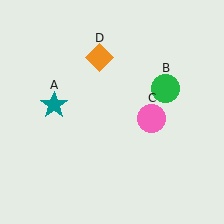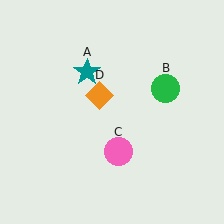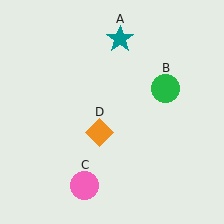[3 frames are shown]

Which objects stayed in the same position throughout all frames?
Green circle (object B) remained stationary.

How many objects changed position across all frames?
3 objects changed position: teal star (object A), pink circle (object C), orange diamond (object D).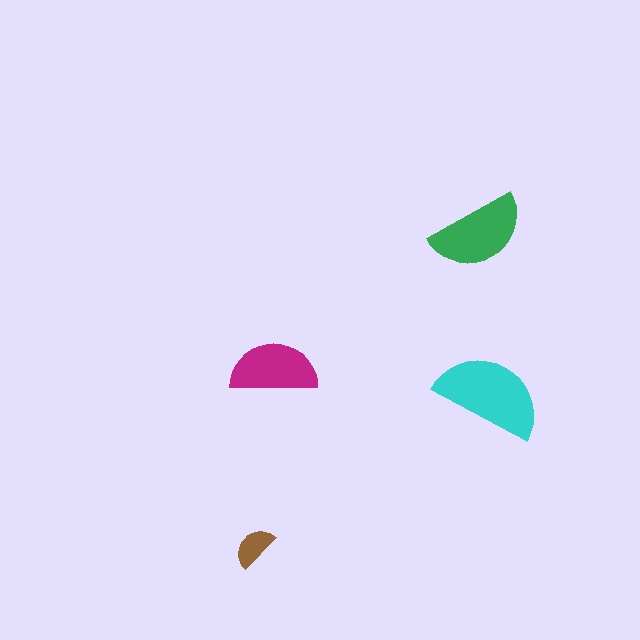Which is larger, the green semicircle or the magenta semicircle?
The green one.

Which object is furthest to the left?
The brown semicircle is leftmost.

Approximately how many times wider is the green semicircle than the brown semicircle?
About 2 times wider.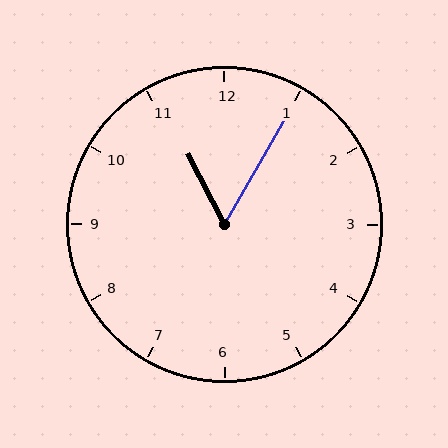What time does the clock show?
11:05.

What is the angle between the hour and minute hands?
Approximately 58 degrees.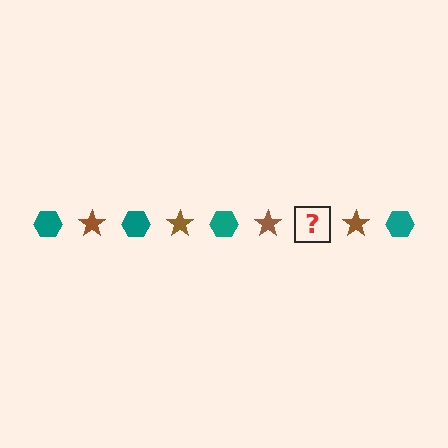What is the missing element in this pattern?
The missing element is a teal hexagon.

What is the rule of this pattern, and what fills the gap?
The rule is that the pattern alternates between teal hexagon and brown star. The gap should be filled with a teal hexagon.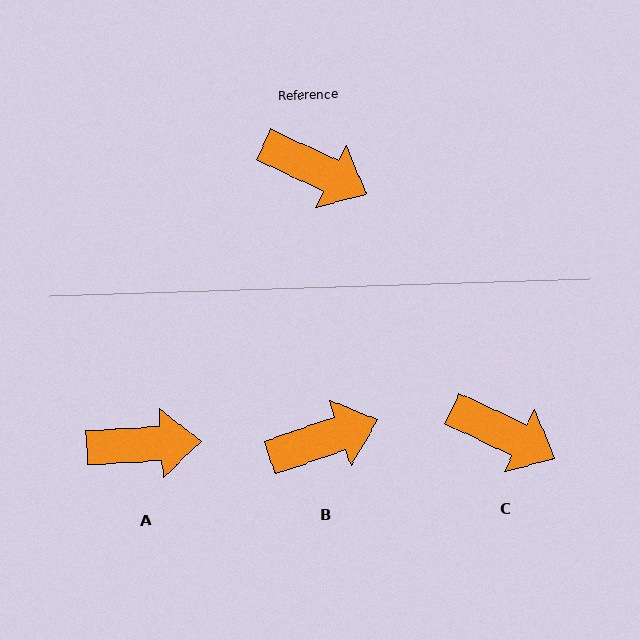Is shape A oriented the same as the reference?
No, it is off by about 29 degrees.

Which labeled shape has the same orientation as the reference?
C.